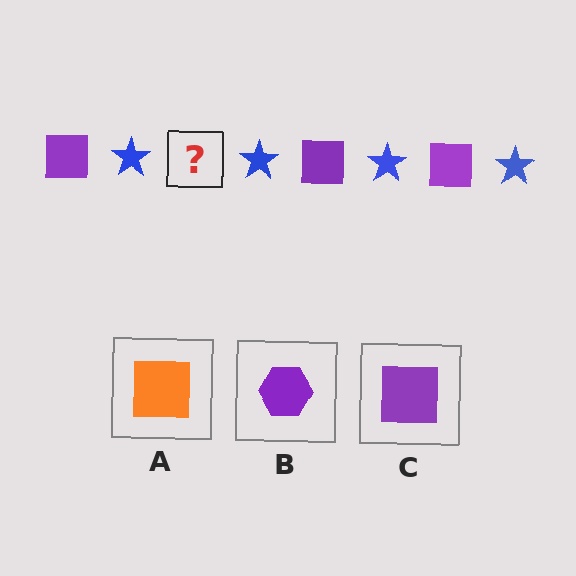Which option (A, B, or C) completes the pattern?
C.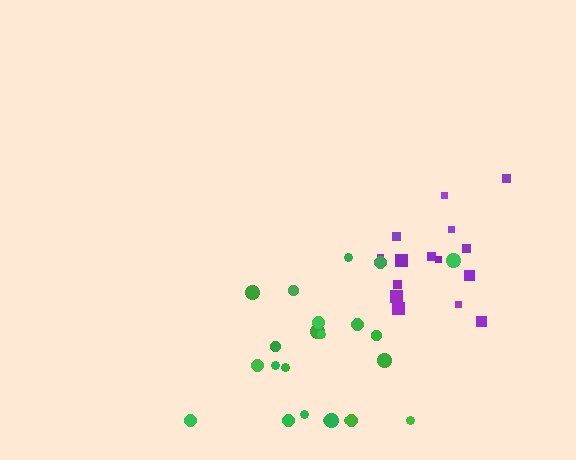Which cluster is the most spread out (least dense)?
Green.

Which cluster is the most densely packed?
Purple.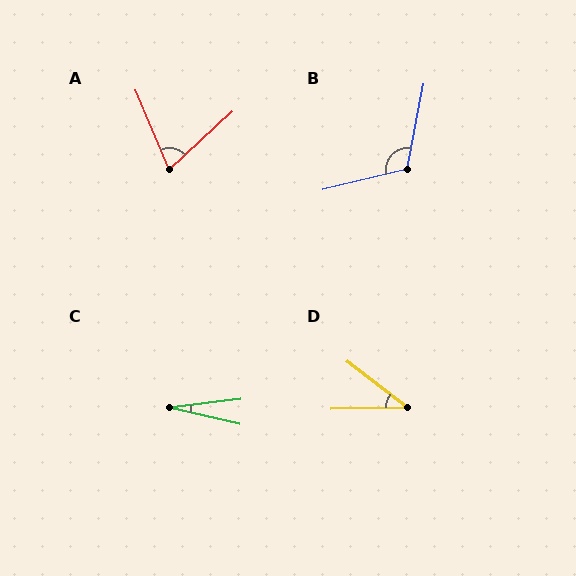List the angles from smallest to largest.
C (21°), D (39°), A (70°), B (115°).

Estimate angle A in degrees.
Approximately 70 degrees.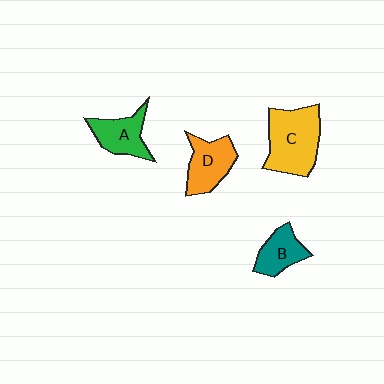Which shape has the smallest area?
Shape B (teal).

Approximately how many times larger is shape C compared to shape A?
Approximately 1.6 times.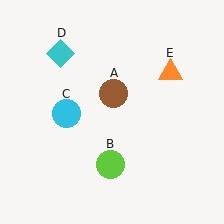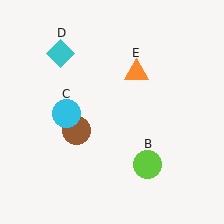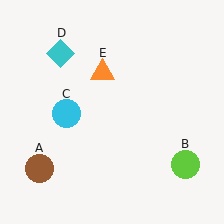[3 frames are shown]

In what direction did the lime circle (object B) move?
The lime circle (object B) moved right.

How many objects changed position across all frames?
3 objects changed position: brown circle (object A), lime circle (object B), orange triangle (object E).